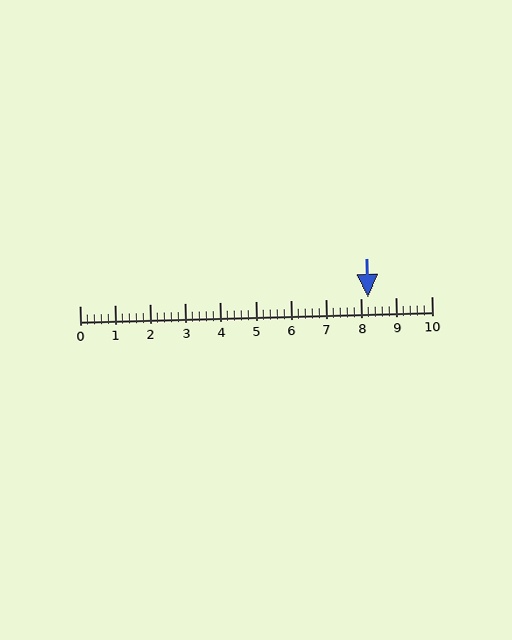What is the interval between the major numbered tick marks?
The major tick marks are spaced 1 units apart.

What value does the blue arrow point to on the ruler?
The blue arrow points to approximately 8.2.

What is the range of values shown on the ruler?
The ruler shows values from 0 to 10.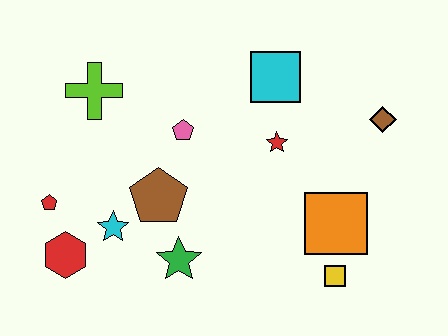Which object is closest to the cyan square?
The red star is closest to the cyan square.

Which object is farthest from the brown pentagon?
The brown diamond is farthest from the brown pentagon.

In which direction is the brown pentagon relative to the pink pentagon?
The brown pentagon is below the pink pentagon.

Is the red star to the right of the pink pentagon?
Yes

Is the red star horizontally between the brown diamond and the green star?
Yes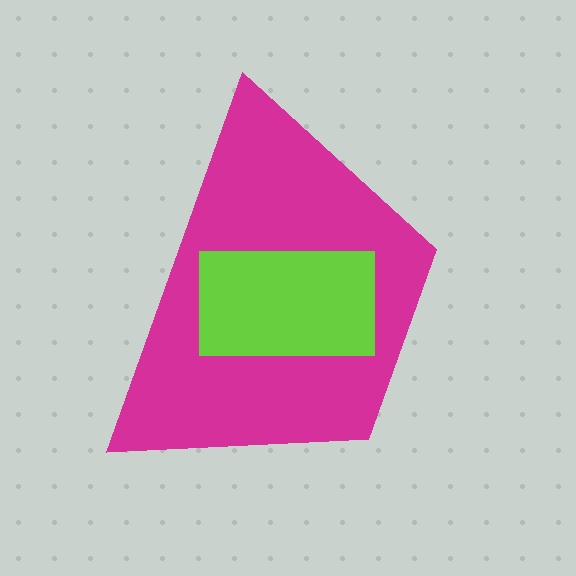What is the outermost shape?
The magenta trapezoid.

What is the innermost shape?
The lime rectangle.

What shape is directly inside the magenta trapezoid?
The lime rectangle.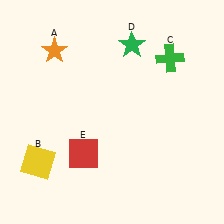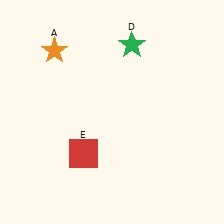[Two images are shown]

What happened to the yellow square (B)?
The yellow square (B) was removed in Image 2. It was in the bottom-left area of Image 1.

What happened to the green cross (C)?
The green cross (C) was removed in Image 2. It was in the top-right area of Image 1.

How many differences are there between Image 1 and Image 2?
There are 2 differences between the two images.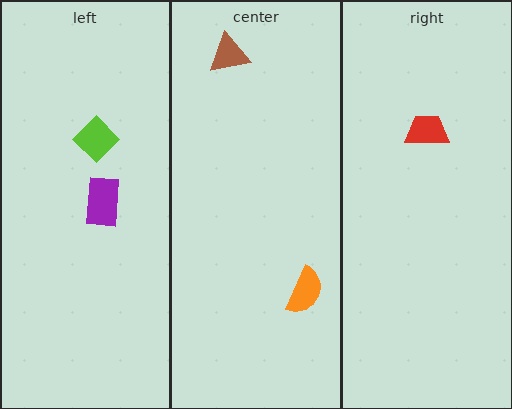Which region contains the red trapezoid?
The right region.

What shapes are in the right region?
The red trapezoid.